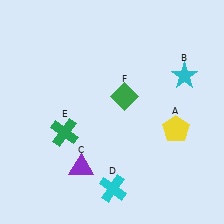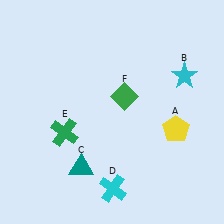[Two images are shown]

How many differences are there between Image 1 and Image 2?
There is 1 difference between the two images.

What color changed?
The triangle (C) changed from purple in Image 1 to teal in Image 2.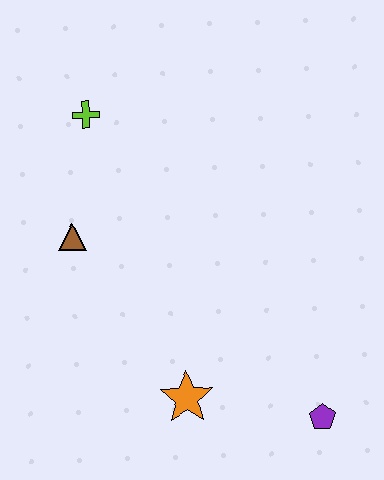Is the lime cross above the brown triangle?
Yes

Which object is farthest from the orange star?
The lime cross is farthest from the orange star.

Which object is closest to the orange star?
The purple pentagon is closest to the orange star.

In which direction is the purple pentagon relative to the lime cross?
The purple pentagon is below the lime cross.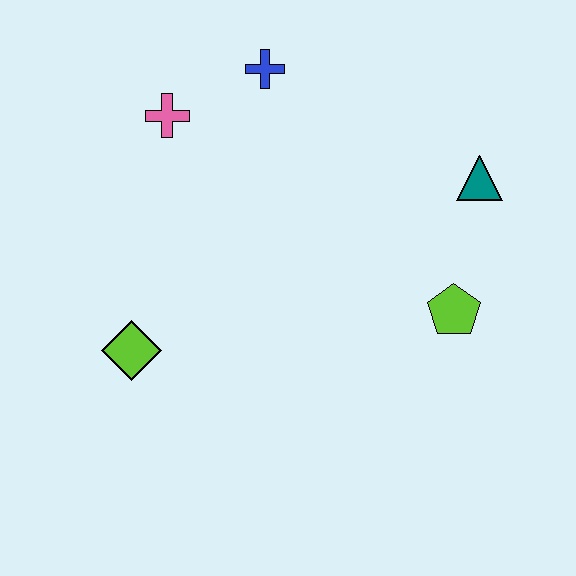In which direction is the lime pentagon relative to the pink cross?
The lime pentagon is to the right of the pink cross.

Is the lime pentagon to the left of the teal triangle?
Yes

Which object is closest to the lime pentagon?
The teal triangle is closest to the lime pentagon.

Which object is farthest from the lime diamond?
The teal triangle is farthest from the lime diamond.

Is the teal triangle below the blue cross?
Yes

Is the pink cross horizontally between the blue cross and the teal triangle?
No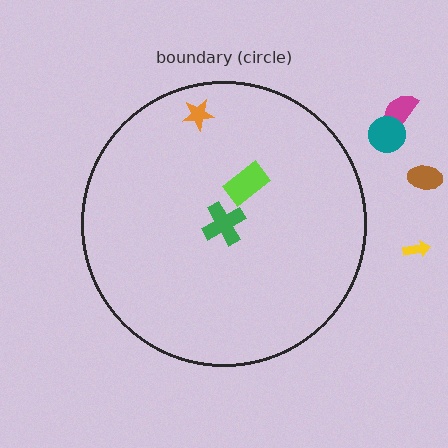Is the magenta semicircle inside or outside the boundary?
Outside.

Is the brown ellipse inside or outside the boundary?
Outside.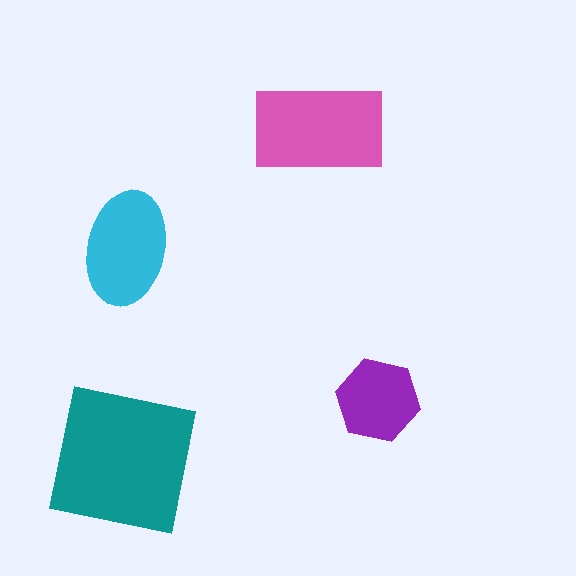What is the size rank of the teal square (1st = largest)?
1st.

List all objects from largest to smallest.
The teal square, the pink rectangle, the cyan ellipse, the purple hexagon.